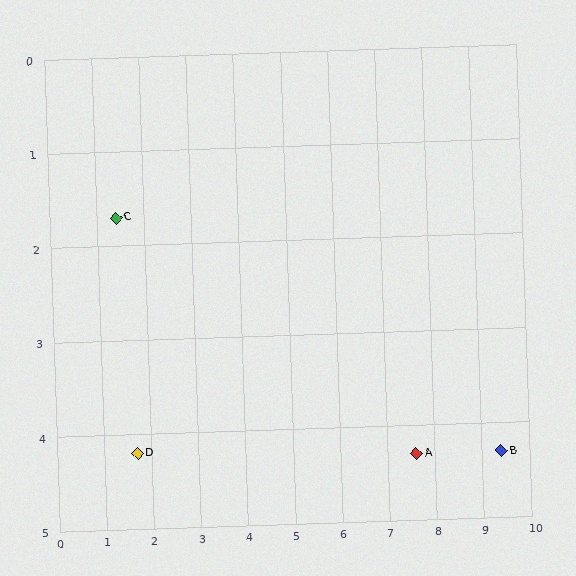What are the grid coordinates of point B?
Point B is at approximately (9.4, 4.3).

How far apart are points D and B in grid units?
Points D and B are about 7.7 grid units apart.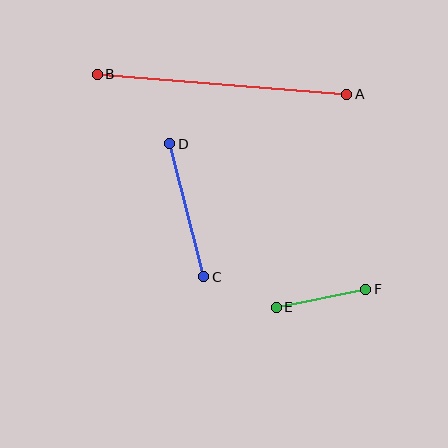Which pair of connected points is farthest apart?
Points A and B are farthest apart.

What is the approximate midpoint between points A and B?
The midpoint is at approximately (222, 84) pixels.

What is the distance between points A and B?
The distance is approximately 250 pixels.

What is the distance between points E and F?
The distance is approximately 91 pixels.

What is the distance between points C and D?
The distance is approximately 137 pixels.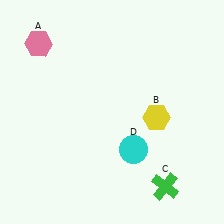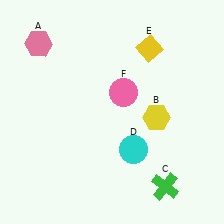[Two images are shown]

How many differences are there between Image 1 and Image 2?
There are 2 differences between the two images.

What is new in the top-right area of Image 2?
A pink circle (F) was added in the top-right area of Image 2.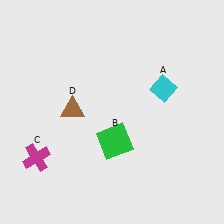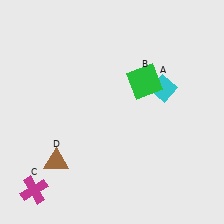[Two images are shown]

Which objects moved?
The objects that moved are: the green square (B), the magenta cross (C), the brown triangle (D).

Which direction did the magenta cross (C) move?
The magenta cross (C) moved down.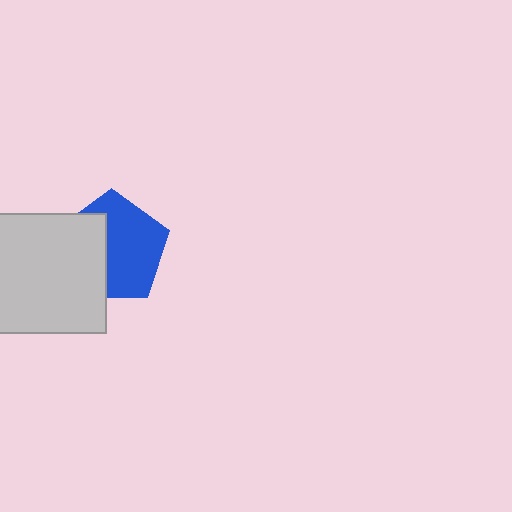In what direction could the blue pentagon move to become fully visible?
The blue pentagon could move right. That would shift it out from behind the light gray square entirely.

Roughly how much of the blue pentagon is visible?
About half of it is visible (roughly 59%).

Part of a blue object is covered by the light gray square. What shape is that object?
It is a pentagon.